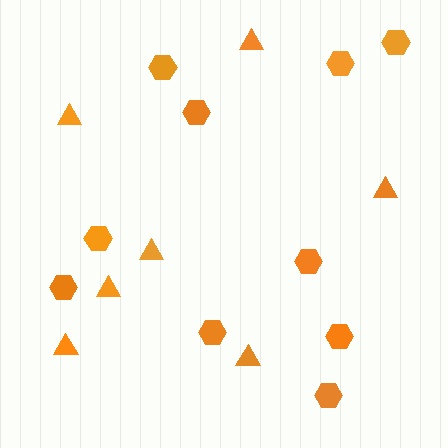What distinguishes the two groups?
There are 2 groups: one group of hexagons (10) and one group of triangles (7).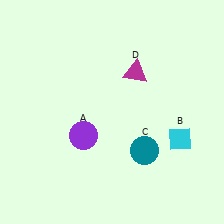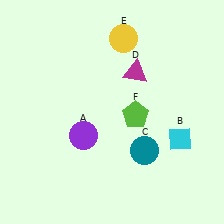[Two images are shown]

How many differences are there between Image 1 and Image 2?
There are 2 differences between the two images.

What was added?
A yellow circle (E), a lime pentagon (F) were added in Image 2.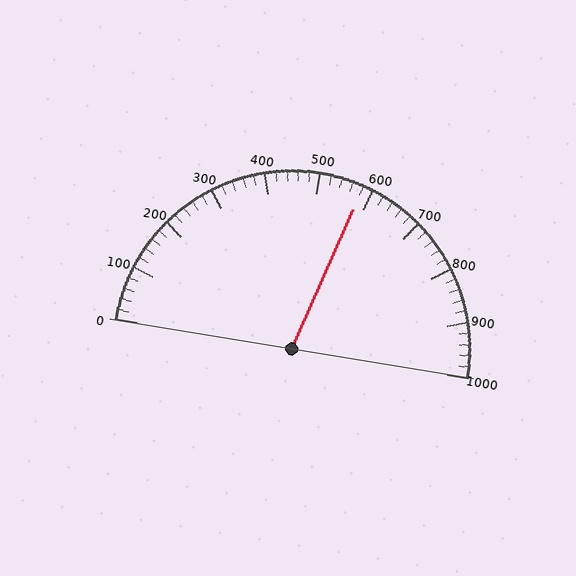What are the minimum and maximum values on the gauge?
The gauge ranges from 0 to 1000.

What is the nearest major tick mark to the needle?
The nearest major tick mark is 600.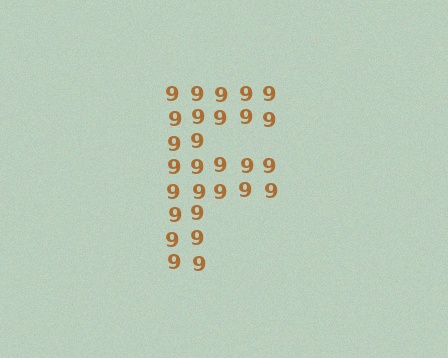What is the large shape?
The large shape is the letter F.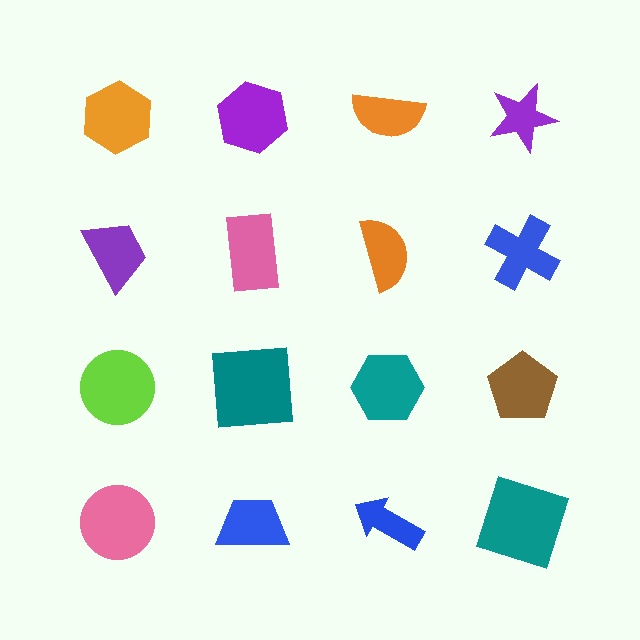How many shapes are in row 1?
4 shapes.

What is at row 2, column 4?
A blue cross.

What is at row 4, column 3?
A blue arrow.